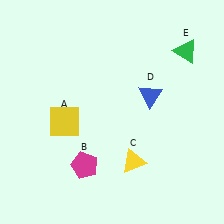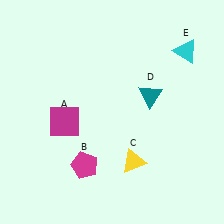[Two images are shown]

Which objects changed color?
A changed from yellow to magenta. D changed from blue to teal. E changed from green to cyan.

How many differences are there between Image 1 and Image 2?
There are 3 differences between the two images.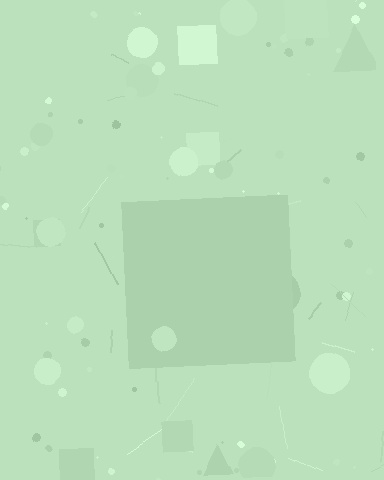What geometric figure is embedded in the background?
A square is embedded in the background.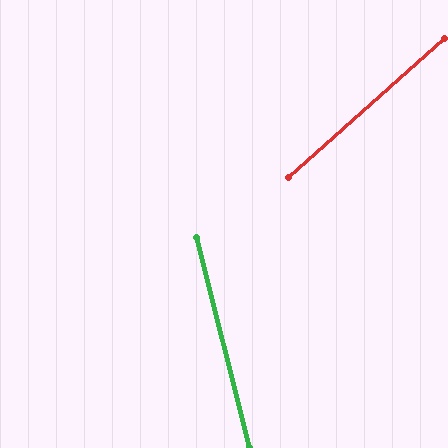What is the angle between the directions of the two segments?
Approximately 62 degrees.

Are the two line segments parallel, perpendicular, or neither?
Neither parallel nor perpendicular — they differ by about 62°.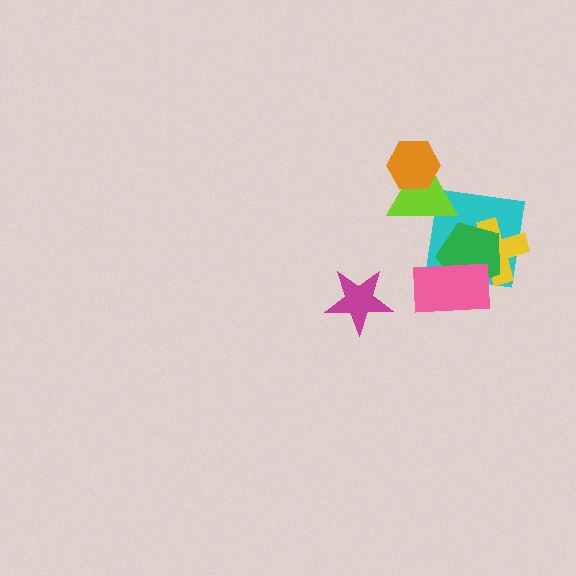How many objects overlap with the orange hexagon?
1 object overlaps with the orange hexagon.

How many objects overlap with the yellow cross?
3 objects overlap with the yellow cross.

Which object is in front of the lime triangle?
The orange hexagon is in front of the lime triangle.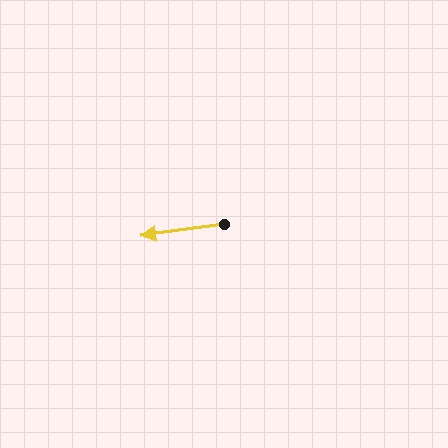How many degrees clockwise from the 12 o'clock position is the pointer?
Approximately 262 degrees.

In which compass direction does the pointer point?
West.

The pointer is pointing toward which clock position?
Roughly 9 o'clock.